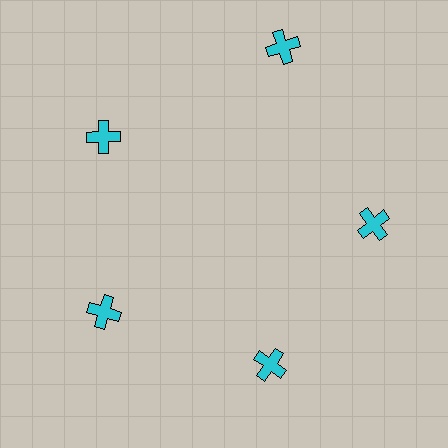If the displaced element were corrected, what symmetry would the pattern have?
It would have 5-fold rotational symmetry — the pattern would map onto itself every 72 degrees.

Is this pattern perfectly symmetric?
No. The 5 cyan crosses are arranged in a ring, but one element near the 1 o'clock position is pushed outward from the center, breaking the 5-fold rotational symmetry.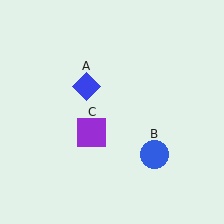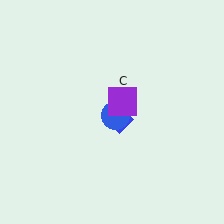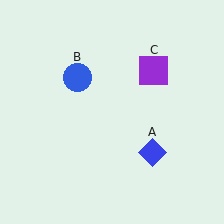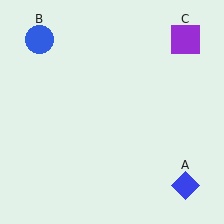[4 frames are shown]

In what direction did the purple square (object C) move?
The purple square (object C) moved up and to the right.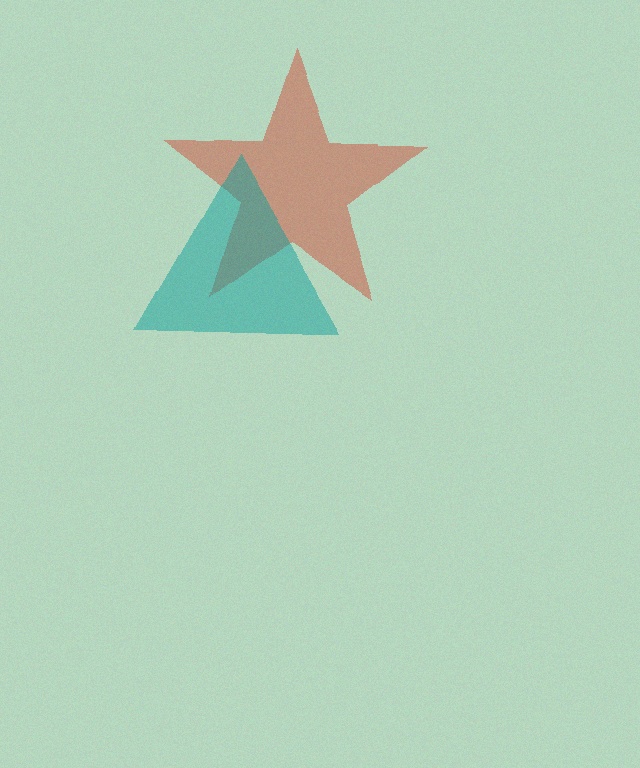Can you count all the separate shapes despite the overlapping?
Yes, there are 2 separate shapes.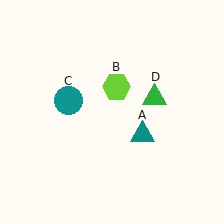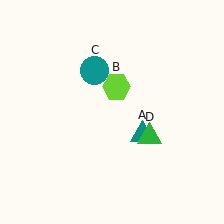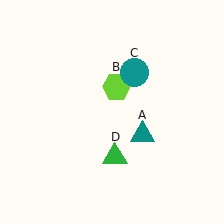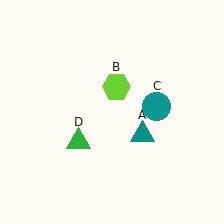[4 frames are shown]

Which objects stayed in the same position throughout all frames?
Teal triangle (object A) and lime hexagon (object B) remained stationary.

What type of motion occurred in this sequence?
The teal circle (object C), green triangle (object D) rotated clockwise around the center of the scene.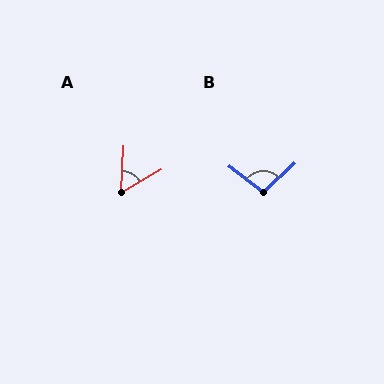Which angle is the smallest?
A, at approximately 57 degrees.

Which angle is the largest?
B, at approximately 99 degrees.